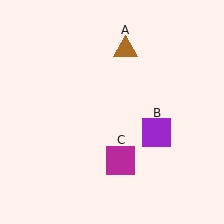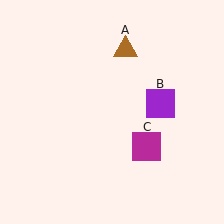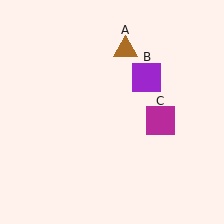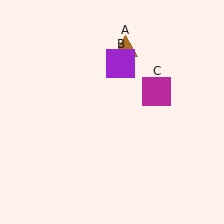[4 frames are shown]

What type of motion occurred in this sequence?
The purple square (object B), magenta square (object C) rotated counterclockwise around the center of the scene.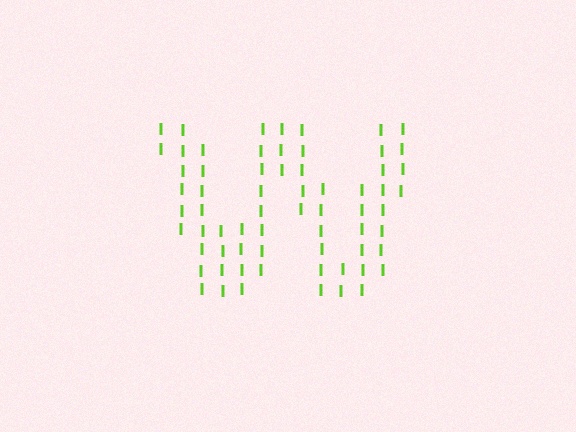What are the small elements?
The small elements are letter I's.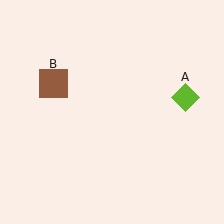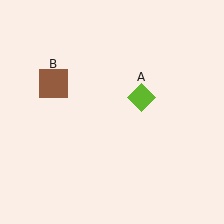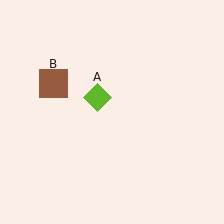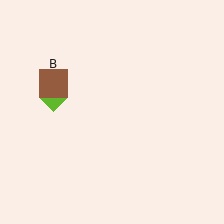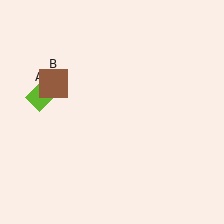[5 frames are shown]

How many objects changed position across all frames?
1 object changed position: lime diamond (object A).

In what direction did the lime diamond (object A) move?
The lime diamond (object A) moved left.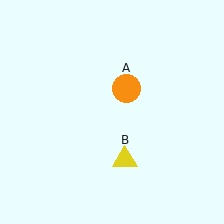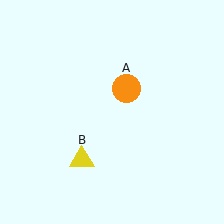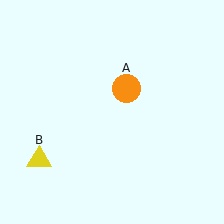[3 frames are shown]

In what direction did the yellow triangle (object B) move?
The yellow triangle (object B) moved left.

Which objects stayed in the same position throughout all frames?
Orange circle (object A) remained stationary.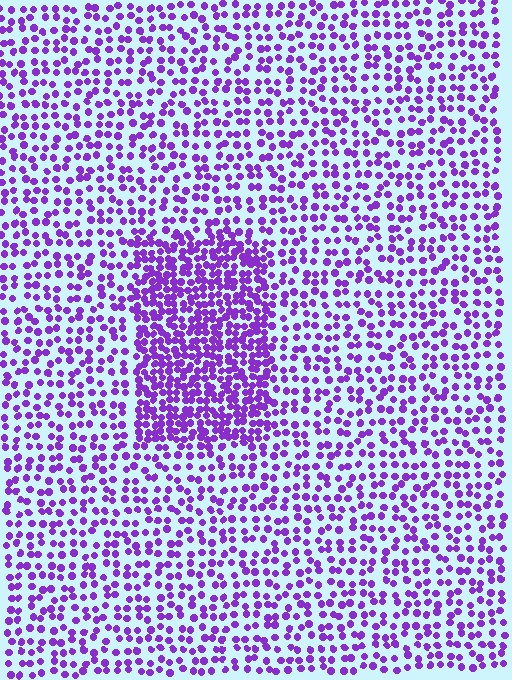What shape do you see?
I see a rectangle.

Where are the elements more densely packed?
The elements are more densely packed inside the rectangle boundary.